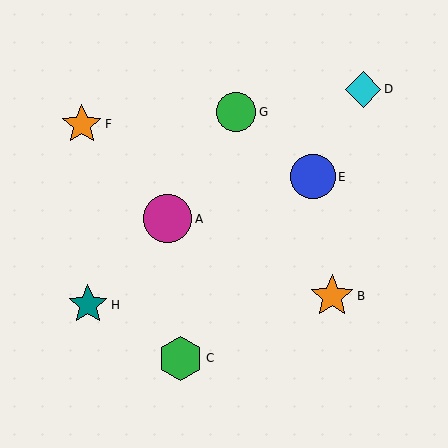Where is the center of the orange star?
The center of the orange star is at (332, 296).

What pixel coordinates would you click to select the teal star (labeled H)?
Click at (88, 305) to select the teal star H.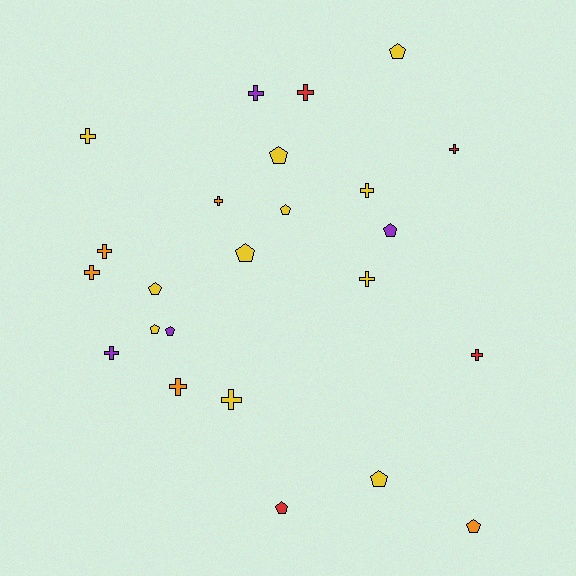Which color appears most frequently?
Yellow, with 11 objects.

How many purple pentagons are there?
There are 2 purple pentagons.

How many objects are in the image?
There are 24 objects.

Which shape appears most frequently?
Cross, with 13 objects.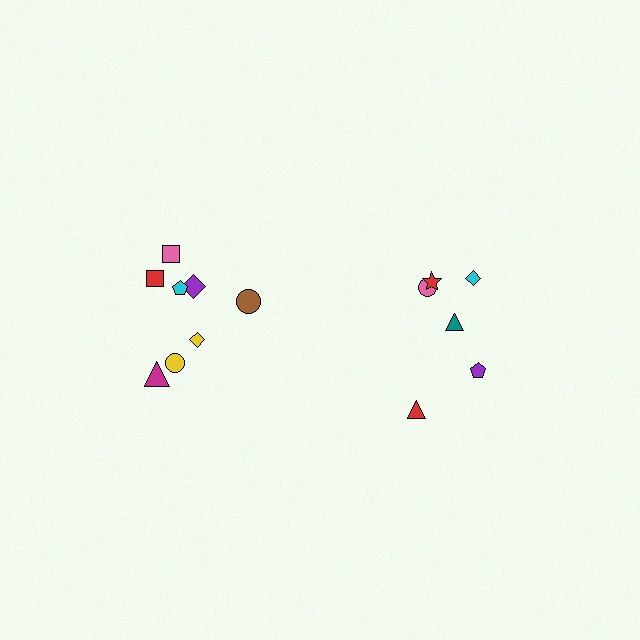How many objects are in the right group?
There are 6 objects.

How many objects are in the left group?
There are 8 objects.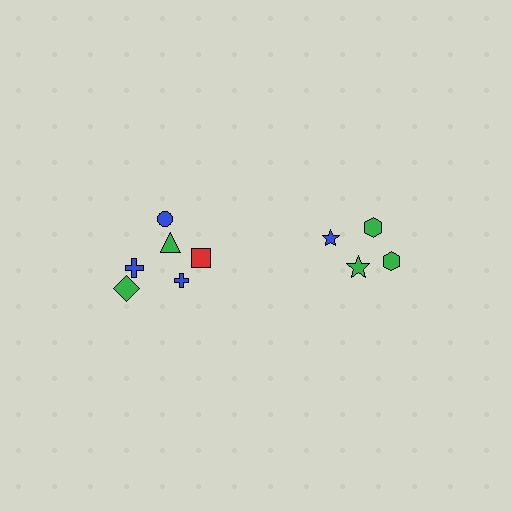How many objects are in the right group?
There are 4 objects.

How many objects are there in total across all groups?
There are 10 objects.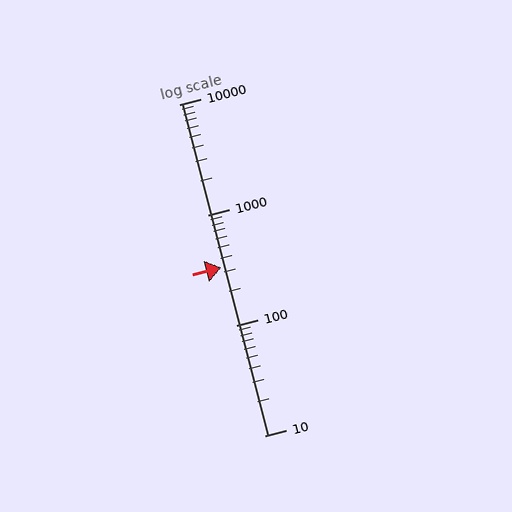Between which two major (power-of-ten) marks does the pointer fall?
The pointer is between 100 and 1000.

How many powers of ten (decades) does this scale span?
The scale spans 3 decades, from 10 to 10000.